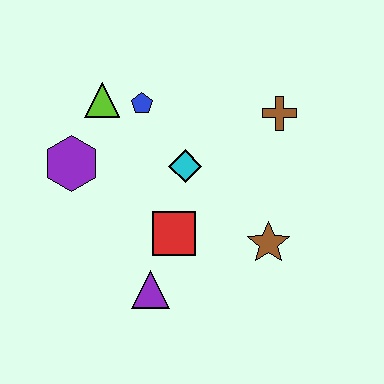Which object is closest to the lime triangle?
The blue pentagon is closest to the lime triangle.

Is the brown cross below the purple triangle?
No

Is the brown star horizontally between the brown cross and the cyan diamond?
Yes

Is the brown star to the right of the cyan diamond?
Yes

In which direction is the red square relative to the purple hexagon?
The red square is to the right of the purple hexagon.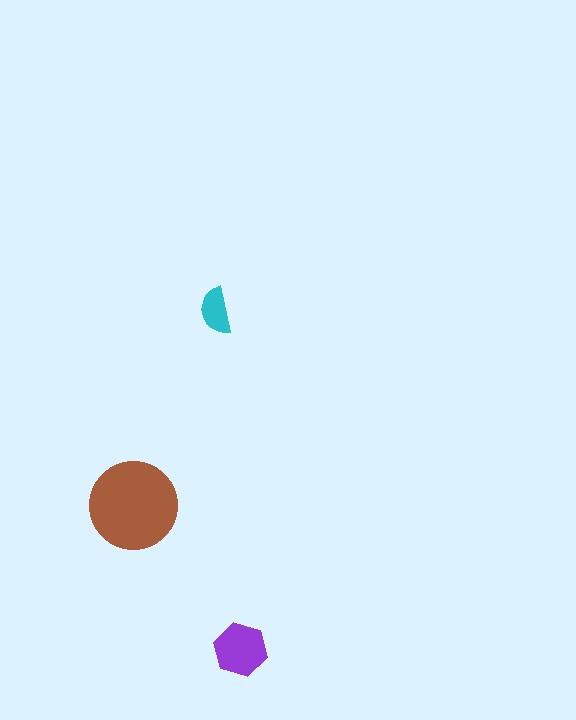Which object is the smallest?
The cyan semicircle.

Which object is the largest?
The brown circle.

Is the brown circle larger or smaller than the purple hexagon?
Larger.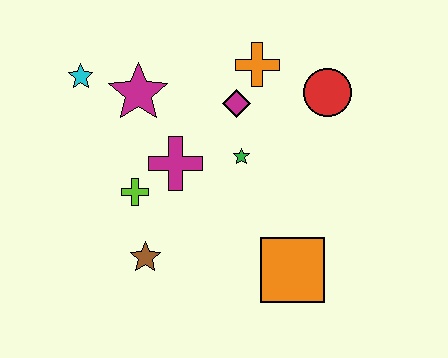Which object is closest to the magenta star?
The cyan star is closest to the magenta star.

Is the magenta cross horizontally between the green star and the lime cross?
Yes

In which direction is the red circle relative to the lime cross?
The red circle is to the right of the lime cross.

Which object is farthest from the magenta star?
The orange square is farthest from the magenta star.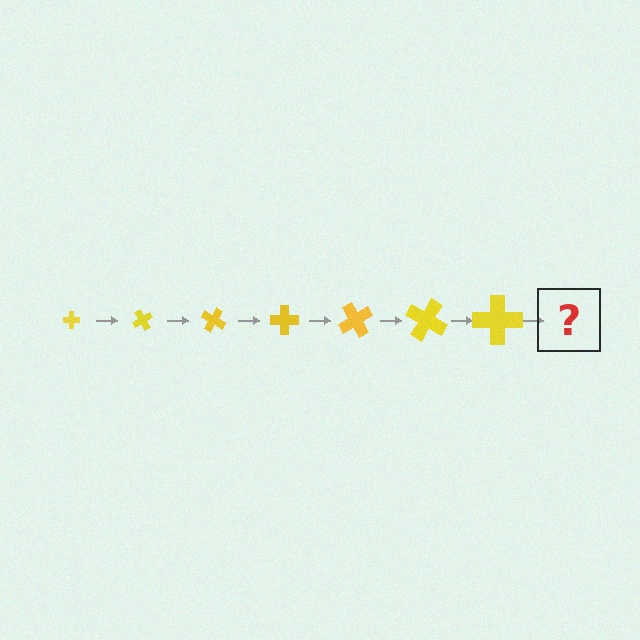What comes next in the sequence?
The next element should be a cross, larger than the previous one and rotated 420 degrees from the start.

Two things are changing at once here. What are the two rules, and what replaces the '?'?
The two rules are that the cross grows larger each step and it rotates 60 degrees each step. The '?' should be a cross, larger than the previous one and rotated 420 degrees from the start.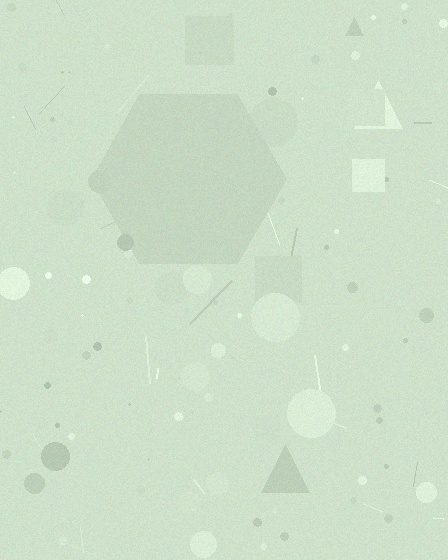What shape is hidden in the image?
A hexagon is hidden in the image.